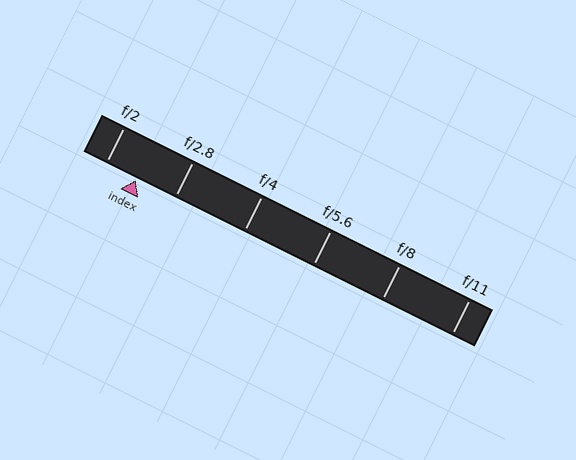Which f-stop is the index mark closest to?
The index mark is closest to f/2.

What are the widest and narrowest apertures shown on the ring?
The widest aperture shown is f/2 and the narrowest is f/11.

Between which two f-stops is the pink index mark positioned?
The index mark is between f/2 and f/2.8.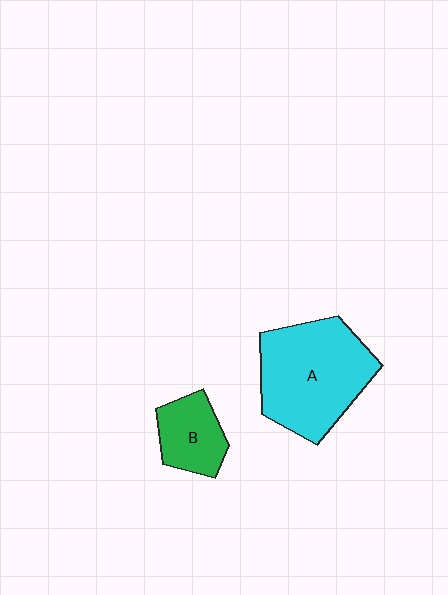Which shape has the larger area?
Shape A (cyan).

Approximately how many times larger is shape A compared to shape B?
Approximately 2.4 times.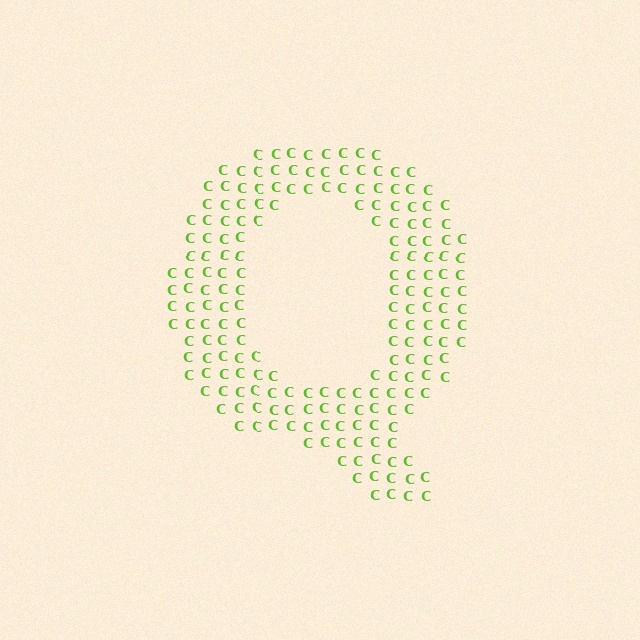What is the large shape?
The large shape is the letter Q.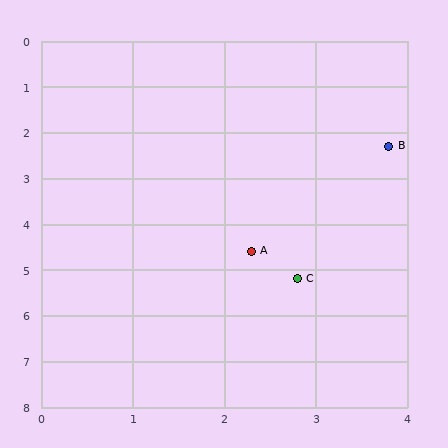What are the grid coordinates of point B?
Point B is at approximately (3.8, 2.3).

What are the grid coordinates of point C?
Point C is at approximately (2.8, 5.2).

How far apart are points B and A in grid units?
Points B and A are about 2.7 grid units apart.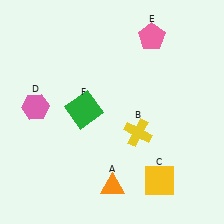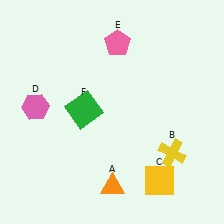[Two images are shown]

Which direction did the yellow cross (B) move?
The yellow cross (B) moved right.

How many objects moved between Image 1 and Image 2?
2 objects moved between the two images.